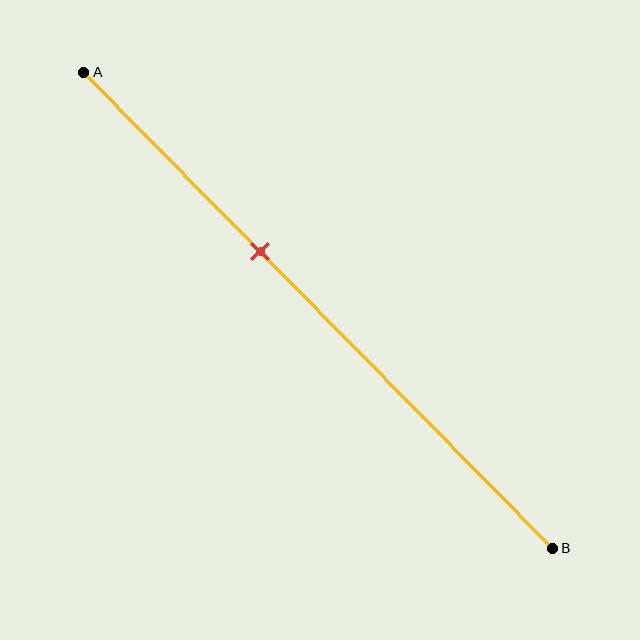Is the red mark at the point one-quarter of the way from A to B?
No, the mark is at about 40% from A, not at the 25% one-quarter point.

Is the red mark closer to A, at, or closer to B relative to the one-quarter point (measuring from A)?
The red mark is closer to point B than the one-quarter point of segment AB.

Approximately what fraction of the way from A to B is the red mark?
The red mark is approximately 40% of the way from A to B.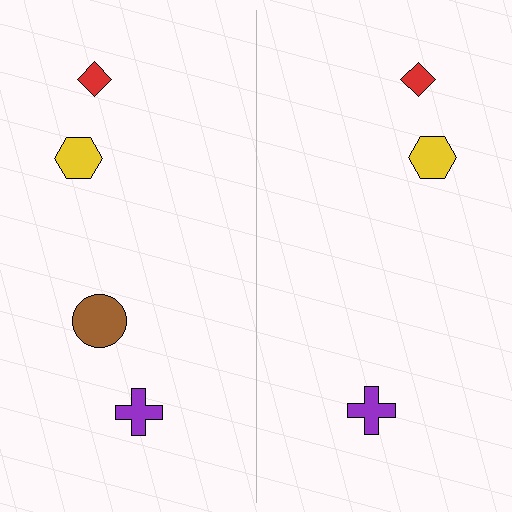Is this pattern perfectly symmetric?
No, the pattern is not perfectly symmetric. A brown circle is missing from the right side.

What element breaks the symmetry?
A brown circle is missing from the right side.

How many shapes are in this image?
There are 7 shapes in this image.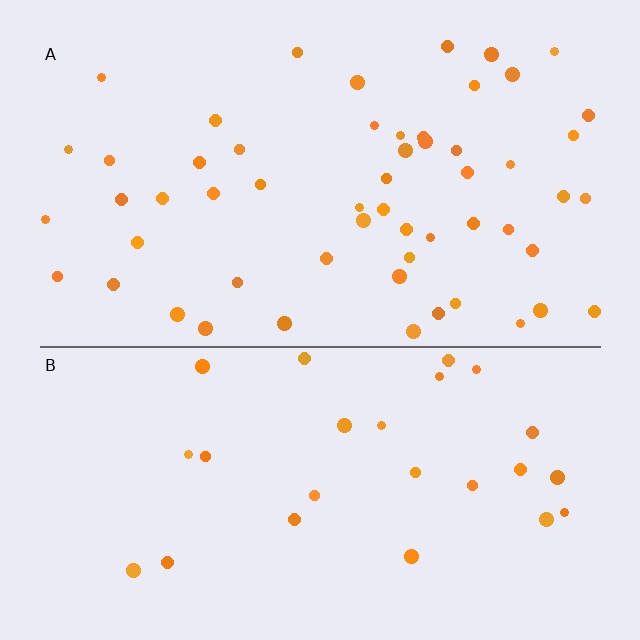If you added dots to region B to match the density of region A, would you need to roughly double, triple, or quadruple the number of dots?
Approximately double.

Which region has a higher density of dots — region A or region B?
A (the top).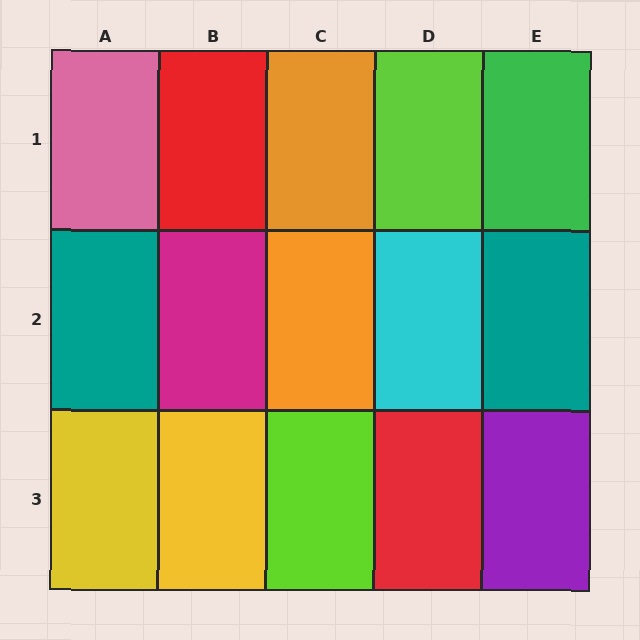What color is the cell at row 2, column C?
Orange.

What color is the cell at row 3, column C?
Lime.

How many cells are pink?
1 cell is pink.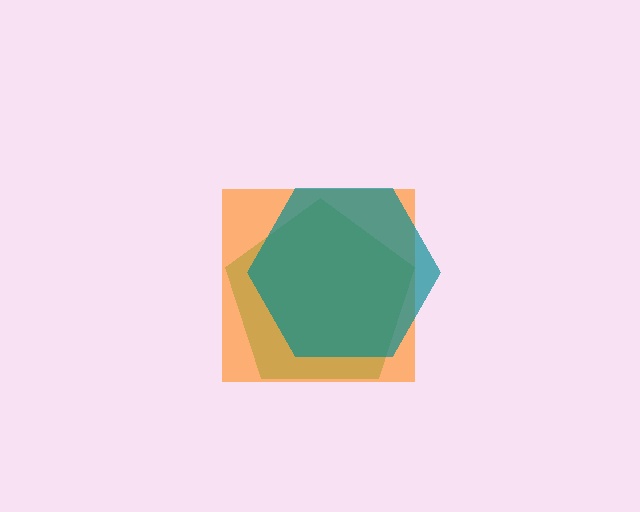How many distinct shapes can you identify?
There are 3 distinct shapes: a green pentagon, an orange square, a teal hexagon.